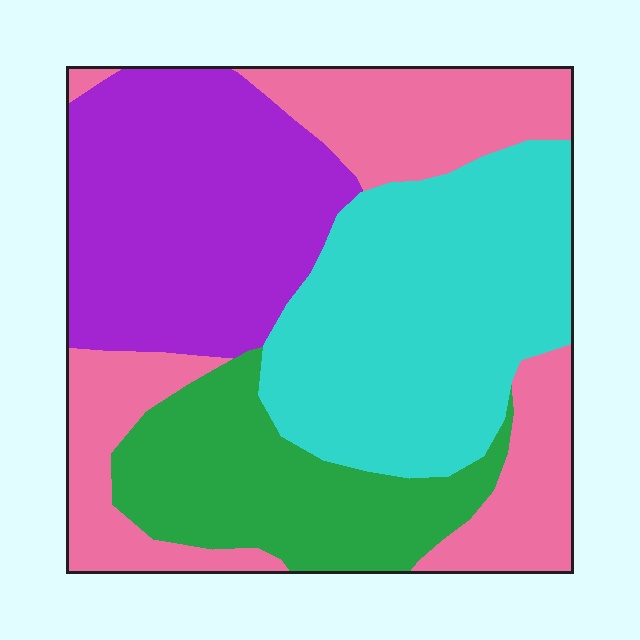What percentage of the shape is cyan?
Cyan covers roughly 30% of the shape.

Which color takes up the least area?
Green, at roughly 20%.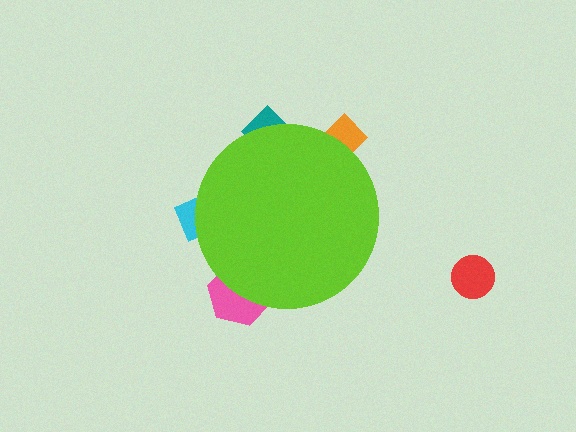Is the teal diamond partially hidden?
Yes, the teal diamond is partially hidden behind the lime circle.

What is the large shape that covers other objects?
A lime circle.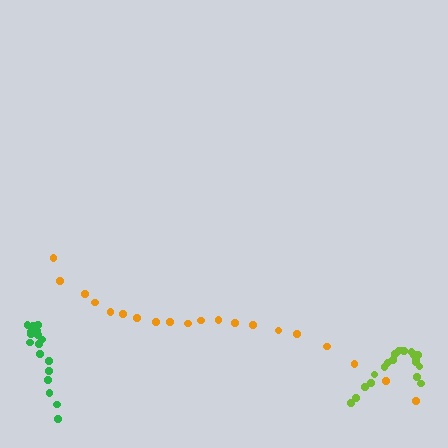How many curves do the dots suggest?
There are 3 distinct paths.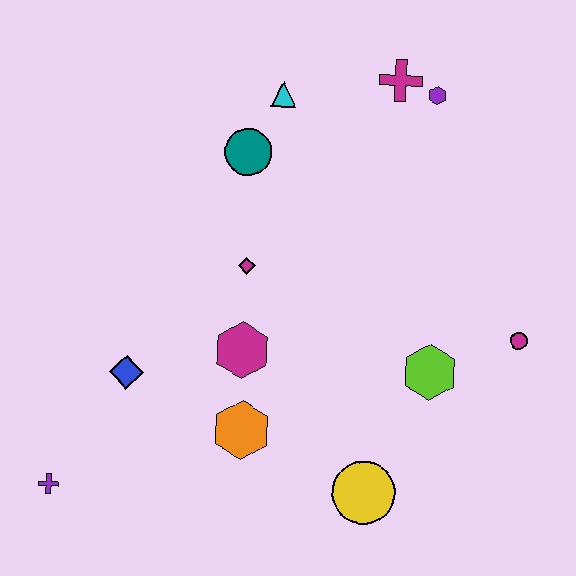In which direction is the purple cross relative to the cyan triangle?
The purple cross is below the cyan triangle.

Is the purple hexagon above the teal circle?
Yes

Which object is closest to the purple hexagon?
The magenta cross is closest to the purple hexagon.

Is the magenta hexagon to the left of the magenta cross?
Yes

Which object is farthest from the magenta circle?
The purple cross is farthest from the magenta circle.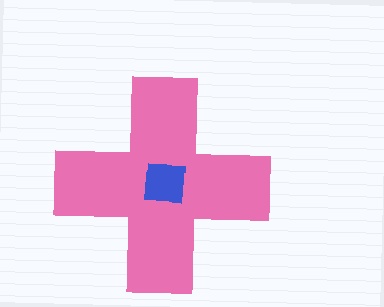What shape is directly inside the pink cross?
The blue square.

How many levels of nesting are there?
2.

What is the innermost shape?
The blue square.